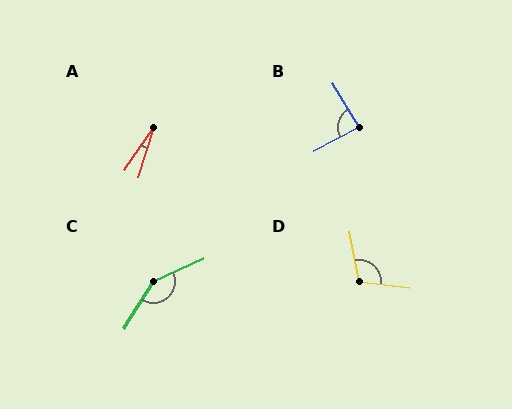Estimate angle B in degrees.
Approximately 87 degrees.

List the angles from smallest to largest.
A (18°), B (87°), D (107°), C (147°).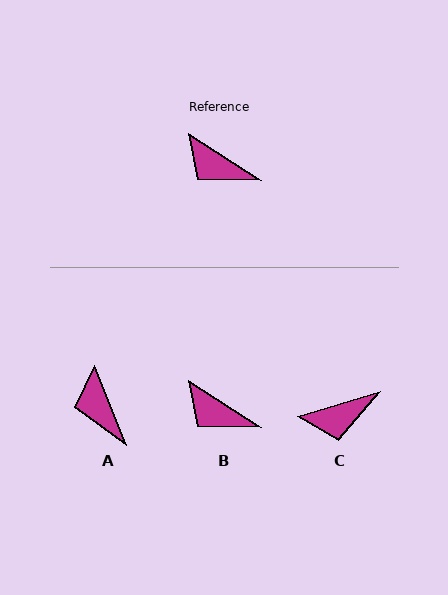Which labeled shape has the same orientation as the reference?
B.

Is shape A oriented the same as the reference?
No, it is off by about 35 degrees.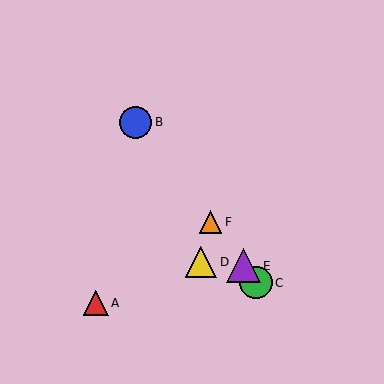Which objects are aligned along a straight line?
Objects B, C, E, F are aligned along a straight line.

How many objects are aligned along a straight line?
4 objects (B, C, E, F) are aligned along a straight line.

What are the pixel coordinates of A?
Object A is at (96, 303).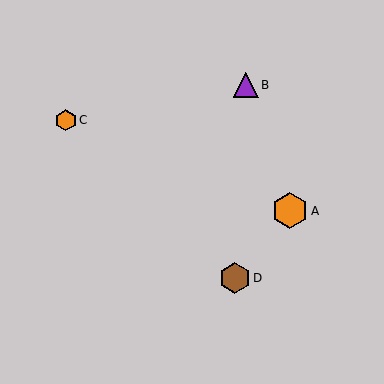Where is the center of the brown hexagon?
The center of the brown hexagon is at (235, 278).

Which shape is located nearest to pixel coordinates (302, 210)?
The orange hexagon (labeled A) at (290, 211) is nearest to that location.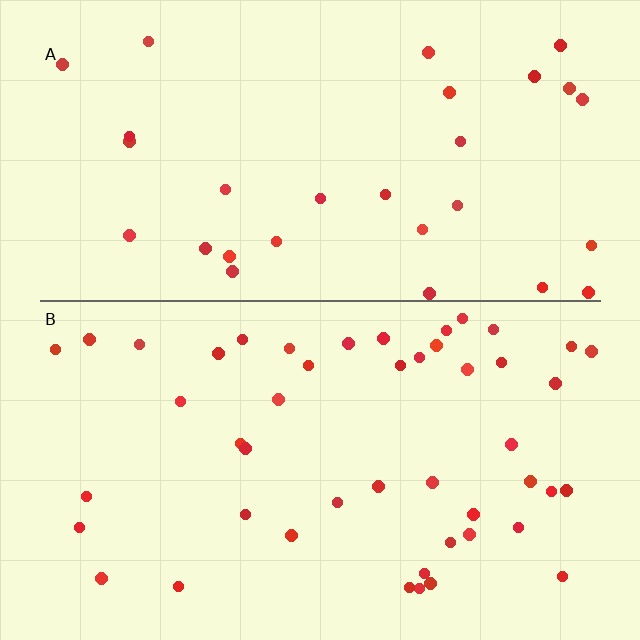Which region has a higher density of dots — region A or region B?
B (the bottom).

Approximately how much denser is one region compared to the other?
Approximately 1.6× — region B over region A.